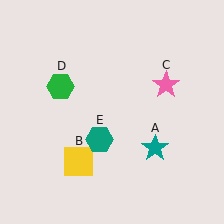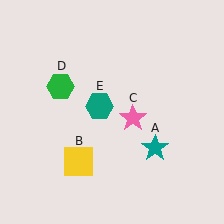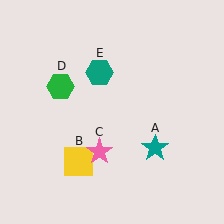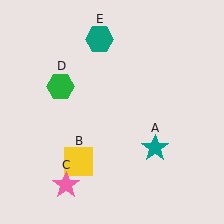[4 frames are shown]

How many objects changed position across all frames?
2 objects changed position: pink star (object C), teal hexagon (object E).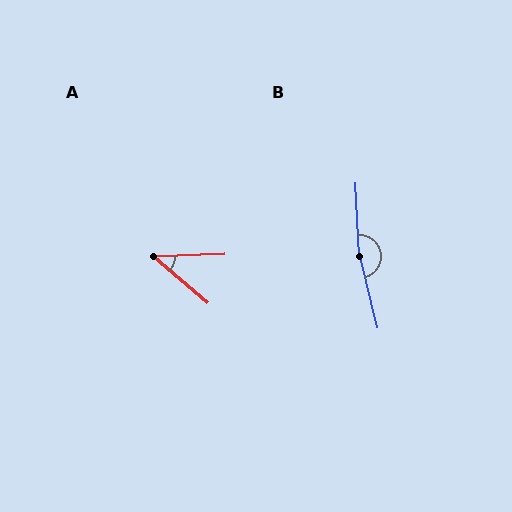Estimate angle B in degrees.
Approximately 169 degrees.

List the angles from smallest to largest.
A (43°), B (169°).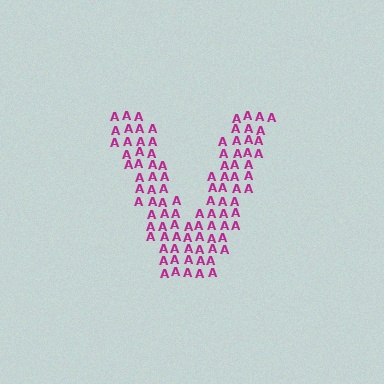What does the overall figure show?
The overall figure shows the letter V.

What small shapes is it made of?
It is made of small letter A's.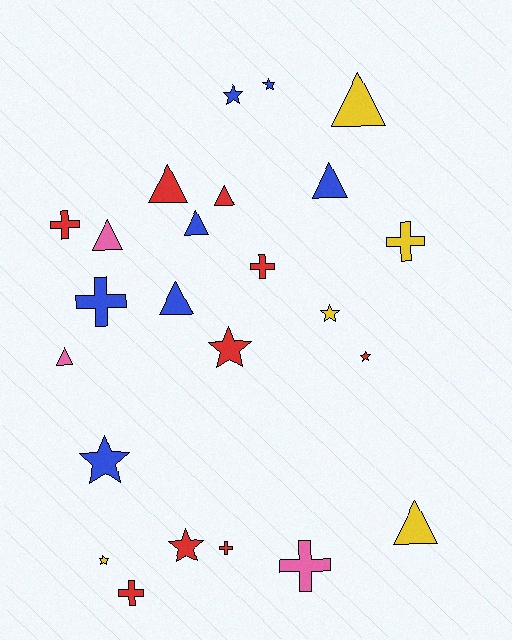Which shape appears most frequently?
Triangle, with 9 objects.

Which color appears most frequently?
Red, with 9 objects.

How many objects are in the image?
There are 24 objects.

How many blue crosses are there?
There is 1 blue cross.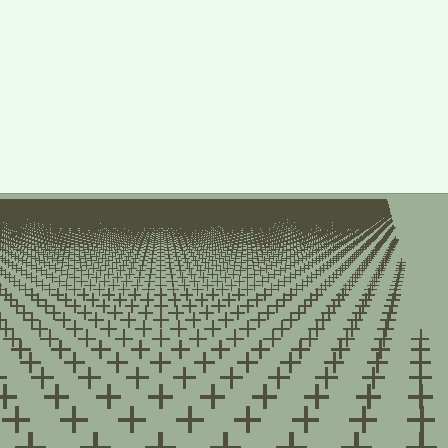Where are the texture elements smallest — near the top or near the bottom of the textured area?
Near the top.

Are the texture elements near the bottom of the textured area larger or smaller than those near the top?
Larger. Near the bottom, elements are closer to the viewer and appear at a bigger on-screen size.